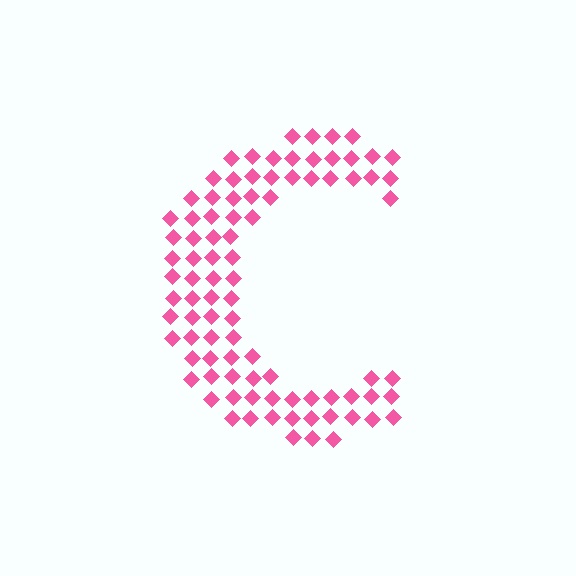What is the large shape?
The large shape is the letter C.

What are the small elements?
The small elements are diamonds.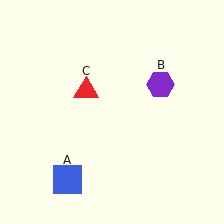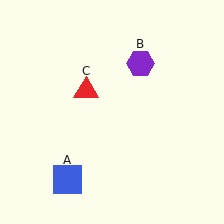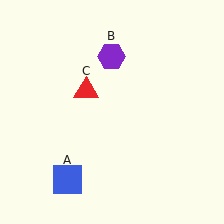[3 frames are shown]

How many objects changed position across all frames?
1 object changed position: purple hexagon (object B).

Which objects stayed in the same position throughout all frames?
Blue square (object A) and red triangle (object C) remained stationary.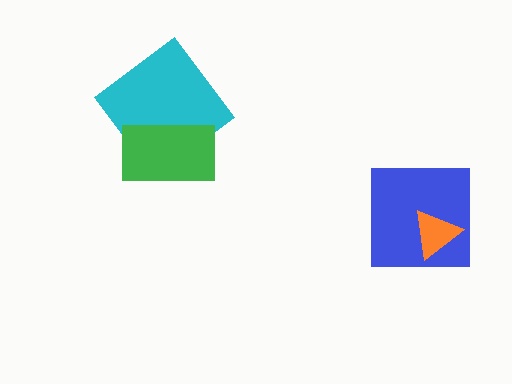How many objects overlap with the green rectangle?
1 object overlaps with the green rectangle.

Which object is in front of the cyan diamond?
The green rectangle is in front of the cyan diamond.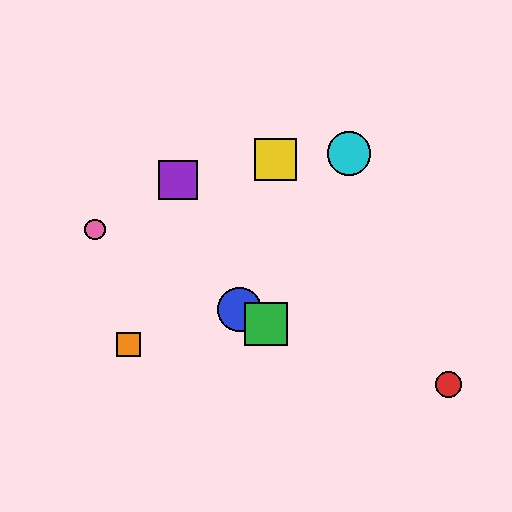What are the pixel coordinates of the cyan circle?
The cyan circle is at (349, 154).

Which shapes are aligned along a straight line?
The blue circle, the green square, the pink circle are aligned along a straight line.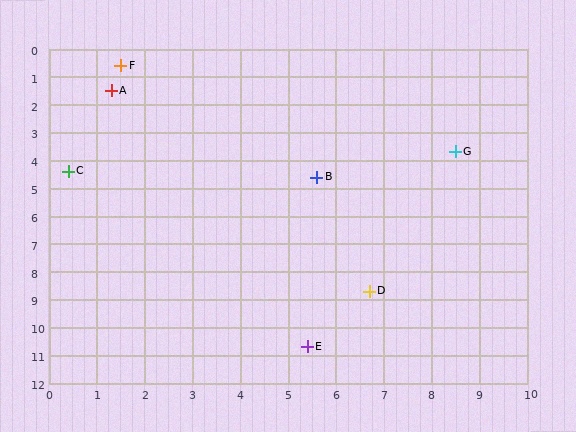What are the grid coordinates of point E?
Point E is at approximately (5.4, 10.7).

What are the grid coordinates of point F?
Point F is at approximately (1.5, 0.6).